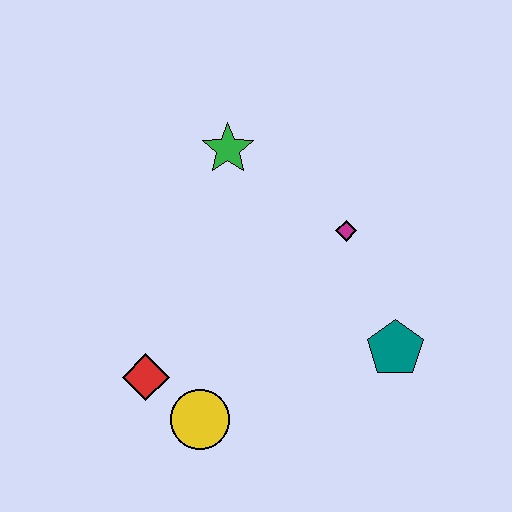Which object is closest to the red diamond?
The yellow circle is closest to the red diamond.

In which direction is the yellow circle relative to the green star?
The yellow circle is below the green star.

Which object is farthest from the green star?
The yellow circle is farthest from the green star.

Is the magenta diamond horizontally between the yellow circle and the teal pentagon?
Yes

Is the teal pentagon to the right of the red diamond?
Yes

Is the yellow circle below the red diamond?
Yes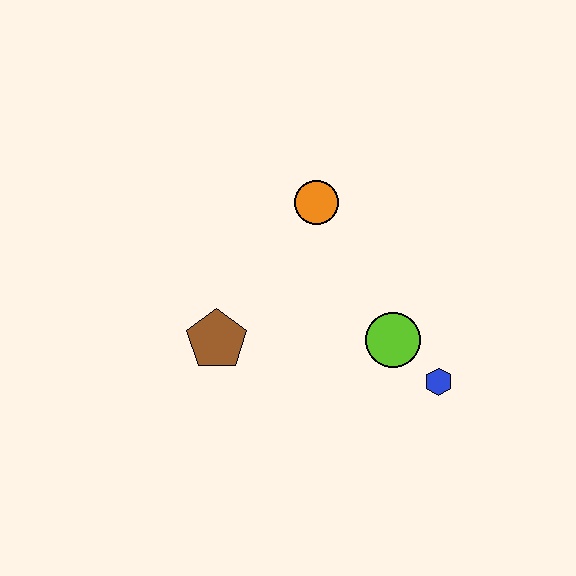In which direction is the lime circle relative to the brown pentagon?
The lime circle is to the right of the brown pentagon.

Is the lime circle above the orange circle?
No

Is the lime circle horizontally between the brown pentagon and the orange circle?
No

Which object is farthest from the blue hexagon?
The brown pentagon is farthest from the blue hexagon.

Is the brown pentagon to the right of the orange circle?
No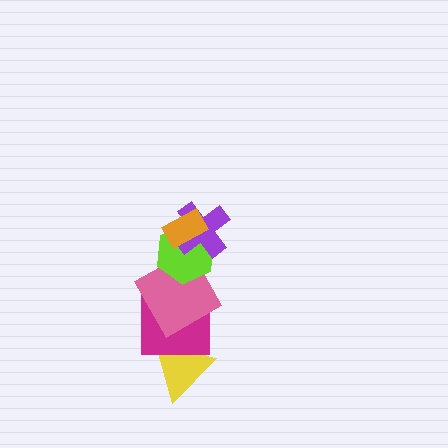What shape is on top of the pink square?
The lime hexagon is on top of the pink square.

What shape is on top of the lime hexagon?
The purple cross is on top of the lime hexagon.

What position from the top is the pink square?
The pink square is 4th from the top.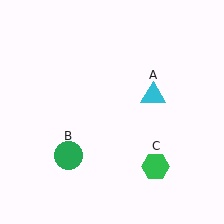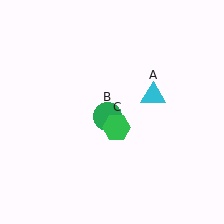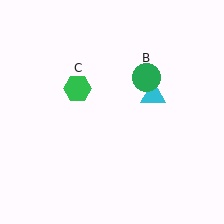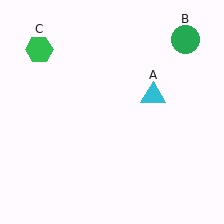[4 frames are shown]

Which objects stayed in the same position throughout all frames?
Cyan triangle (object A) remained stationary.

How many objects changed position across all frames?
2 objects changed position: green circle (object B), green hexagon (object C).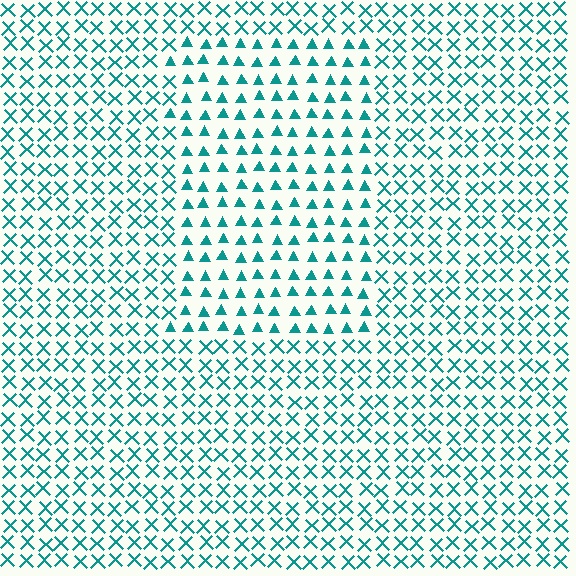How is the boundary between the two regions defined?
The boundary is defined by a change in element shape: triangles inside vs. X marks outside. All elements share the same color and spacing.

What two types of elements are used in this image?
The image uses triangles inside the rectangle region and X marks outside it.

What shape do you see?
I see a rectangle.